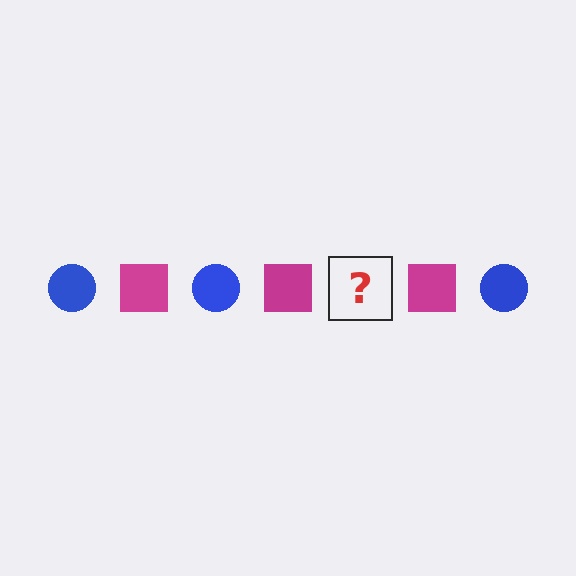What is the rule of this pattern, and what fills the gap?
The rule is that the pattern alternates between blue circle and magenta square. The gap should be filled with a blue circle.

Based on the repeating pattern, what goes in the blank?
The blank should be a blue circle.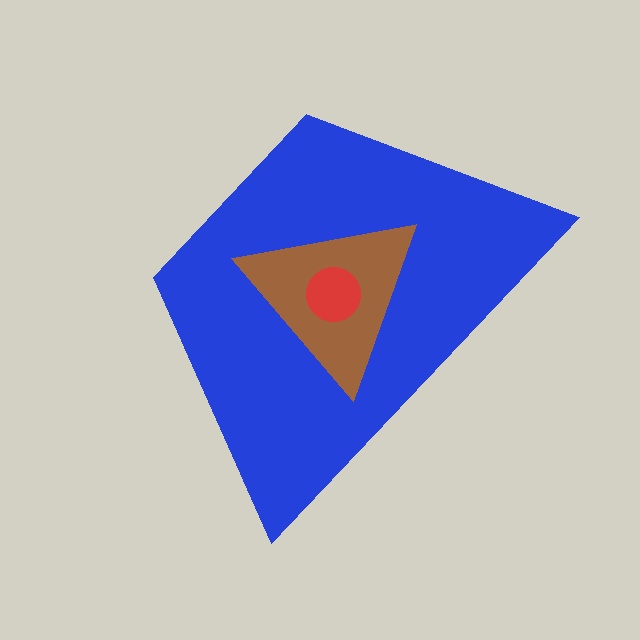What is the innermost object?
The red circle.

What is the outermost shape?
The blue trapezoid.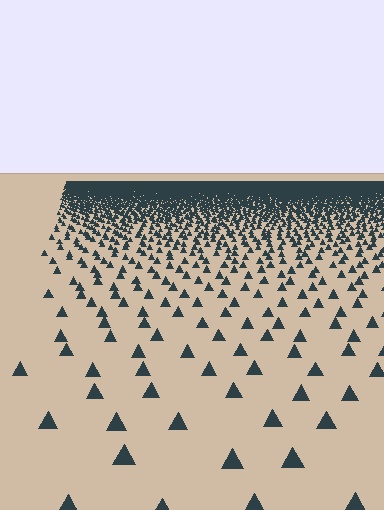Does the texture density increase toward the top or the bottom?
Density increases toward the top.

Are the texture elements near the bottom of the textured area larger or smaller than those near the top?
Larger. Near the bottom, elements are closer to the viewer and appear at a bigger on-screen size.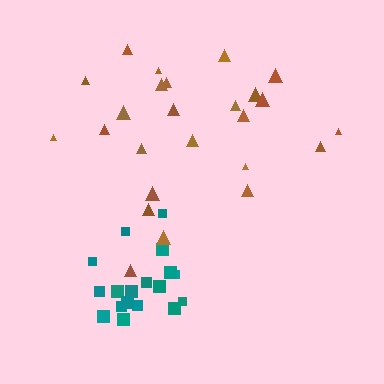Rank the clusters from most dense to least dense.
teal, brown.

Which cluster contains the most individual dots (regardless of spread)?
Brown (25).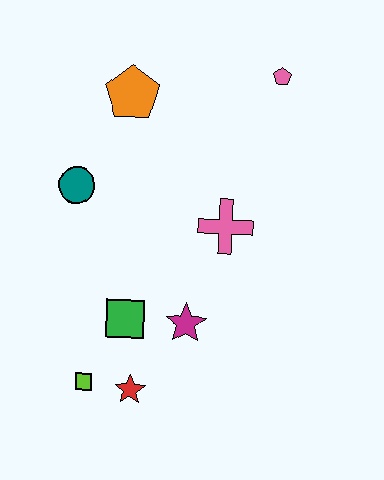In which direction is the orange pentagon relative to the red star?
The orange pentagon is above the red star.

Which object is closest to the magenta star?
The green square is closest to the magenta star.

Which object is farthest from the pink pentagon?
The lime square is farthest from the pink pentagon.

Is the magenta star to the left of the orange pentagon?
No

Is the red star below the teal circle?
Yes